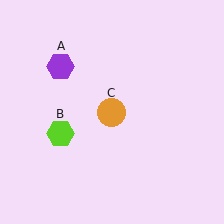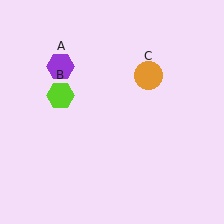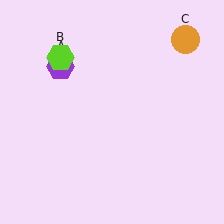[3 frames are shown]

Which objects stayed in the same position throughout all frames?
Purple hexagon (object A) remained stationary.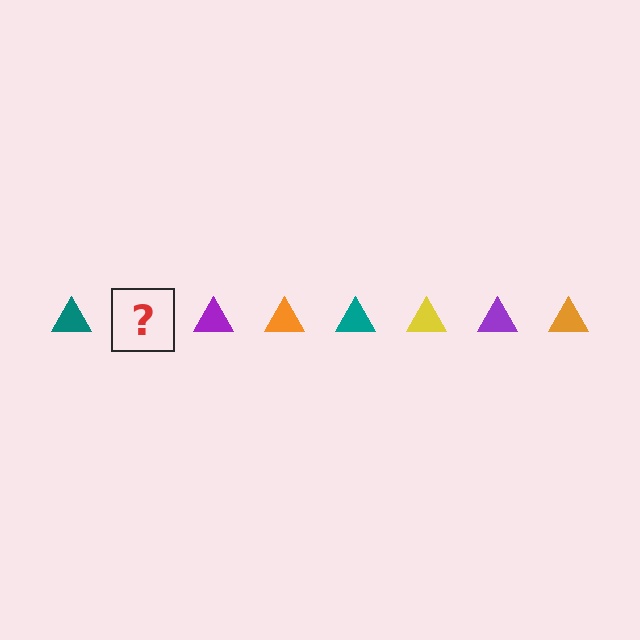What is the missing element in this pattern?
The missing element is a yellow triangle.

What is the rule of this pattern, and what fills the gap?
The rule is that the pattern cycles through teal, yellow, purple, orange triangles. The gap should be filled with a yellow triangle.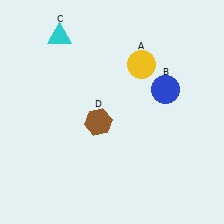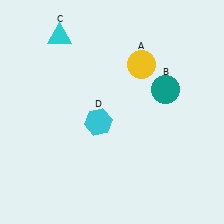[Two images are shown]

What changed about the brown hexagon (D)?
In Image 1, D is brown. In Image 2, it changed to cyan.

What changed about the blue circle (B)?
In Image 1, B is blue. In Image 2, it changed to teal.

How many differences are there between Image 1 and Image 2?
There are 2 differences between the two images.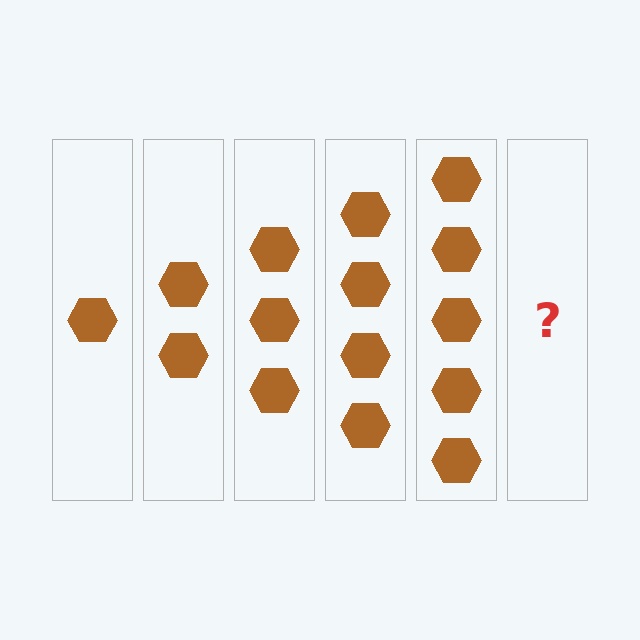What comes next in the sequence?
The next element should be 6 hexagons.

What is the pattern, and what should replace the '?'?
The pattern is that each step adds one more hexagon. The '?' should be 6 hexagons.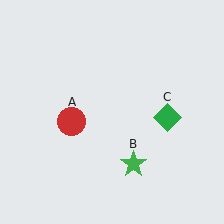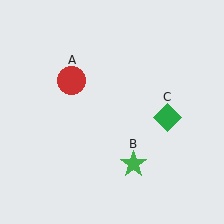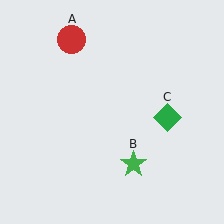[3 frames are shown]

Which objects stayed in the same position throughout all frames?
Green star (object B) and green diamond (object C) remained stationary.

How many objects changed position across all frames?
1 object changed position: red circle (object A).